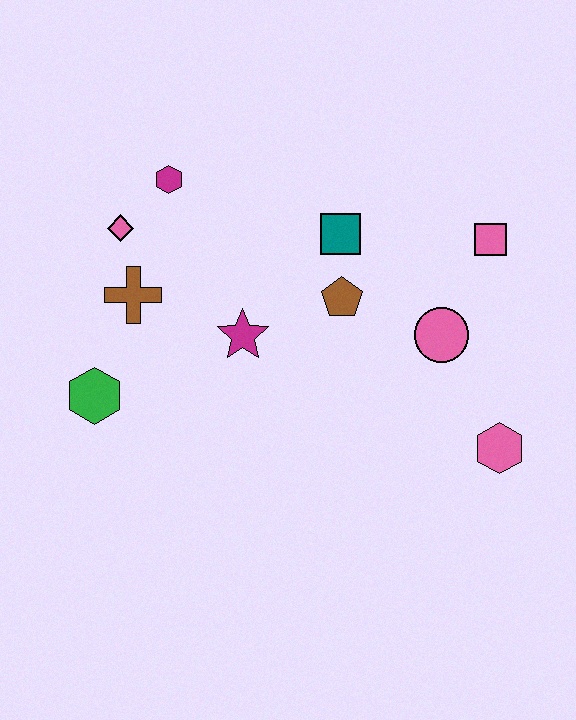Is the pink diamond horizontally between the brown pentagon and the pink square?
No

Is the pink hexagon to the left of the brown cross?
No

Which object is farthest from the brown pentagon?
The green hexagon is farthest from the brown pentagon.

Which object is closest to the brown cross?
The pink diamond is closest to the brown cross.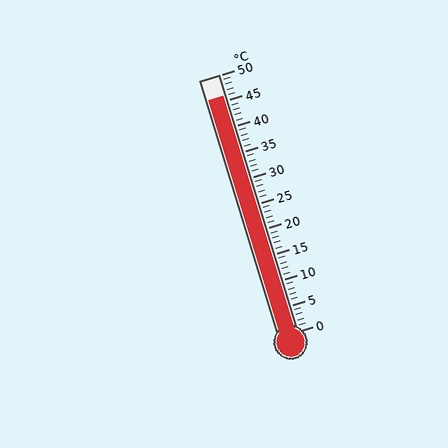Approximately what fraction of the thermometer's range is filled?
The thermometer is filled to approximately 90% of its range.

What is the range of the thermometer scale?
The thermometer scale ranges from 0°C to 50°C.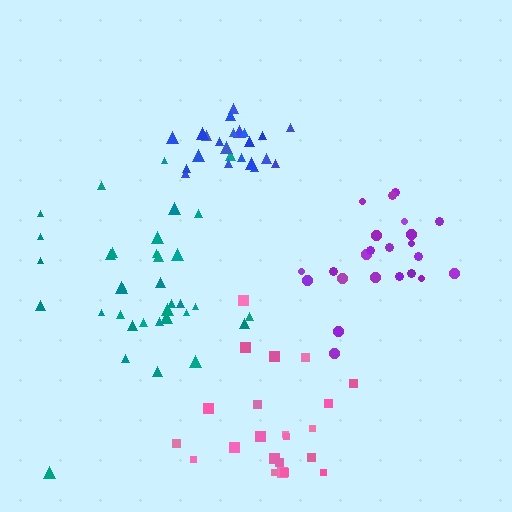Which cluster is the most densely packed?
Blue.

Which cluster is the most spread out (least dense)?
Teal.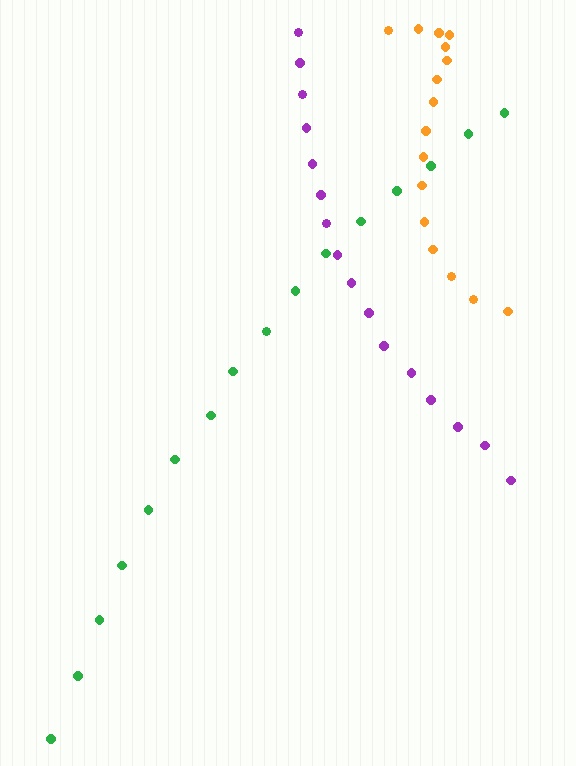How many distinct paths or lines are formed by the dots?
There are 3 distinct paths.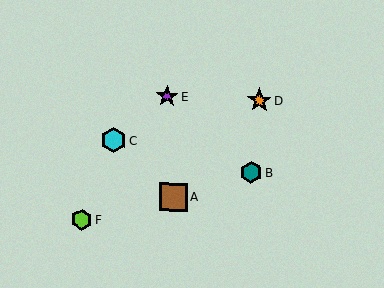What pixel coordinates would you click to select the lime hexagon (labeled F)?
Click at (82, 220) to select the lime hexagon F.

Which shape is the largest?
The brown square (labeled A) is the largest.